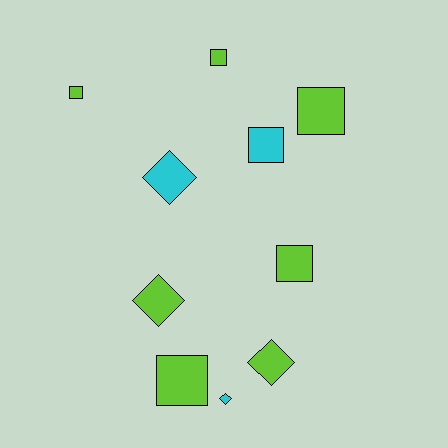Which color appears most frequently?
Lime, with 7 objects.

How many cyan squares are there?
There is 1 cyan square.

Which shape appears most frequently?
Square, with 6 objects.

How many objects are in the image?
There are 10 objects.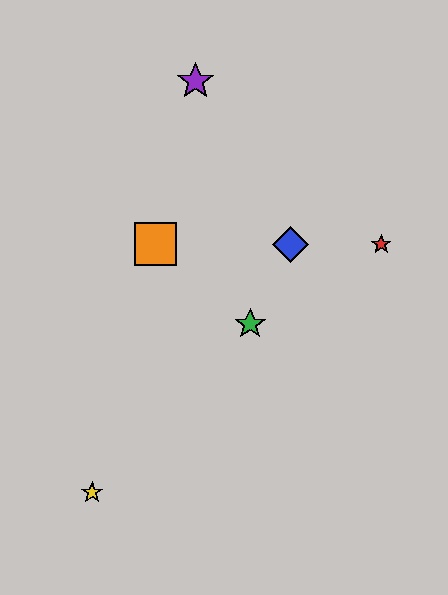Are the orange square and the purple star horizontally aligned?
No, the orange square is at y≈244 and the purple star is at y≈81.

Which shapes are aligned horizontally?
The red star, the blue diamond, the orange square are aligned horizontally.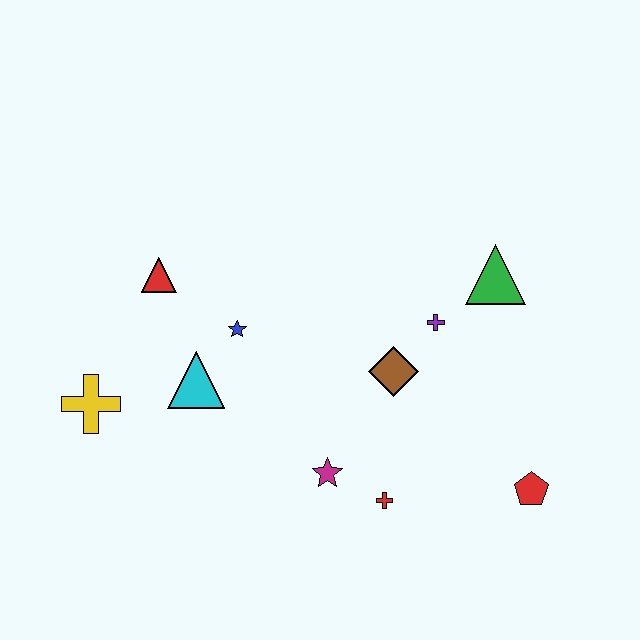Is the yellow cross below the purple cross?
Yes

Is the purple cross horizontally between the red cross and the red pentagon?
Yes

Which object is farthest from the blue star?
The red pentagon is farthest from the blue star.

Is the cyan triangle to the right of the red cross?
No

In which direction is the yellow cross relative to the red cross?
The yellow cross is to the left of the red cross.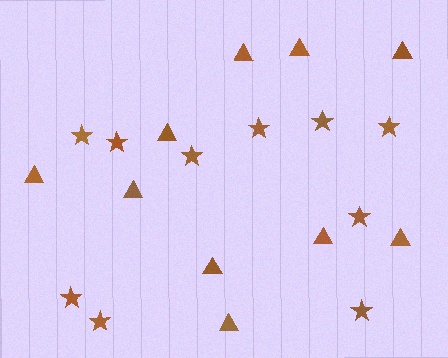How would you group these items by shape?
There are 2 groups: one group of stars (10) and one group of triangles (10).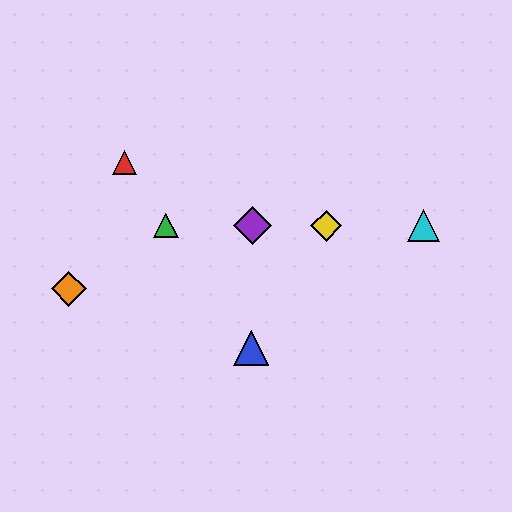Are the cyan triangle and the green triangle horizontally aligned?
Yes, both are at y≈226.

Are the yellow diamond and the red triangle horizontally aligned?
No, the yellow diamond is at y≈226 and the red triangle is at y≈162.